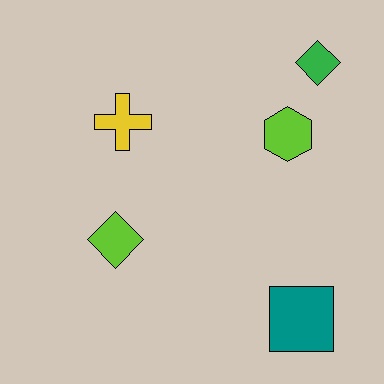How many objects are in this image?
There are 5 objects.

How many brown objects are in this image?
There are no brown objects.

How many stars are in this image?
There are no stars.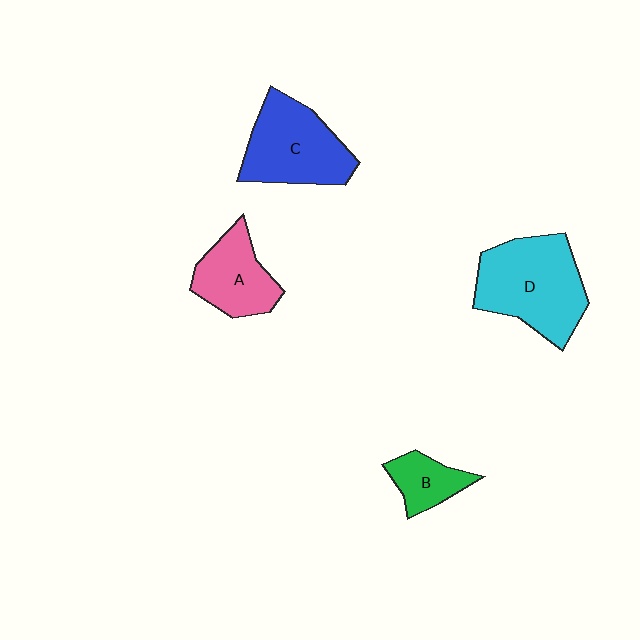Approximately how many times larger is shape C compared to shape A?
Approximately 1.4 times.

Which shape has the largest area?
Shape D (cyan).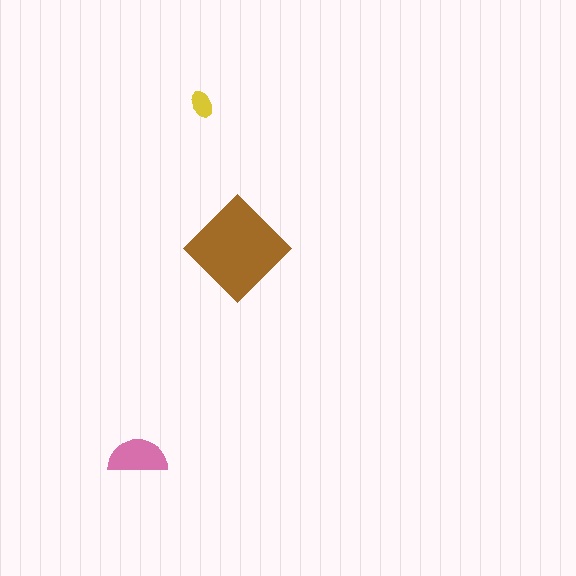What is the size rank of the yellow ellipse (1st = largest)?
3rd.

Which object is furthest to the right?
The brown diamond is rightmost.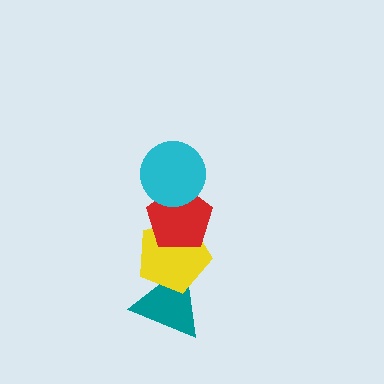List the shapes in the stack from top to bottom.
From top to bottom: the cyan circle, the red pentagon, the yellow pentagon, the teal triangle.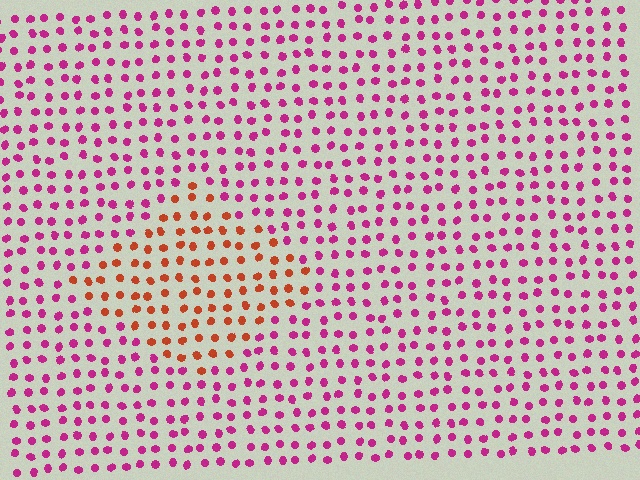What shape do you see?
I see a diamond.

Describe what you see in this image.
The image is filled with small magenta elements in a uniform arrangement. A diamond-shaped region is visible where the elements are tinted to a slightly different hue, forming a subtle color boundary.